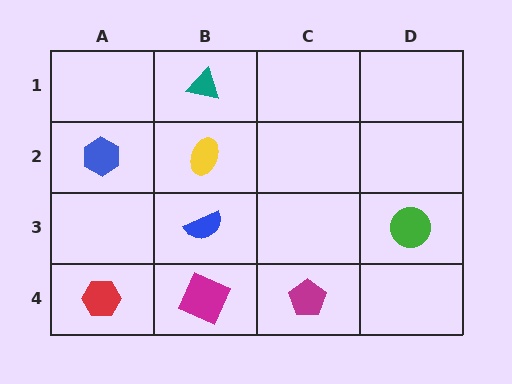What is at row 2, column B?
A yellow ellipse.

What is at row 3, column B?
A blue semicircle.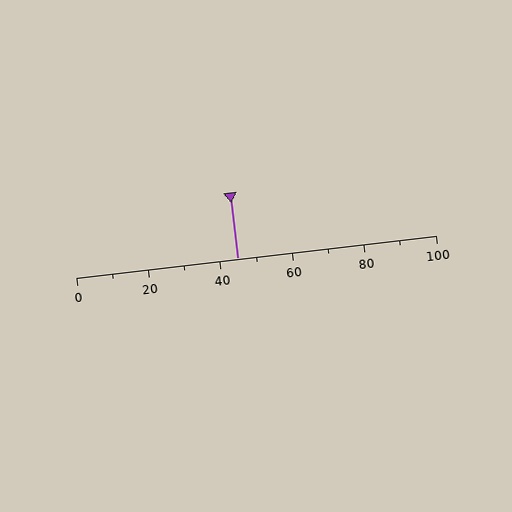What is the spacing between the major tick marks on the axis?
The major ticks are spaced 20 apart.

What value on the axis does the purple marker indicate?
The marker indicates approximately 45.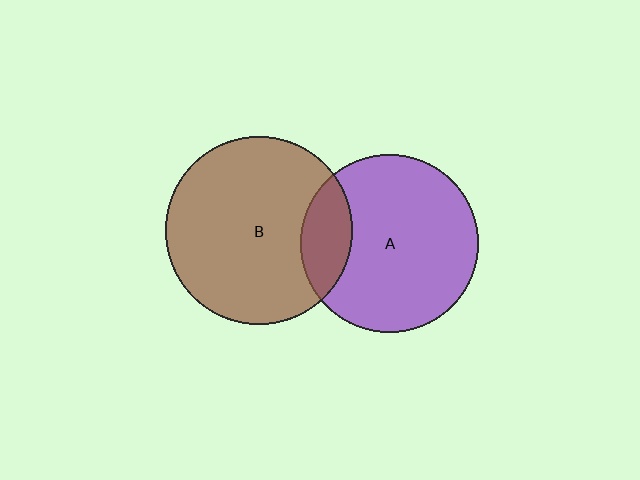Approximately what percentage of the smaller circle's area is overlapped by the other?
Approximately 20%.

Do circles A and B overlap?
Yes.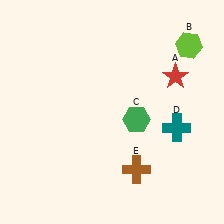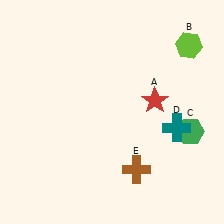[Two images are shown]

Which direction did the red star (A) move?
The red star (A) moved down.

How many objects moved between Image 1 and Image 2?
2 objects moved between the two images.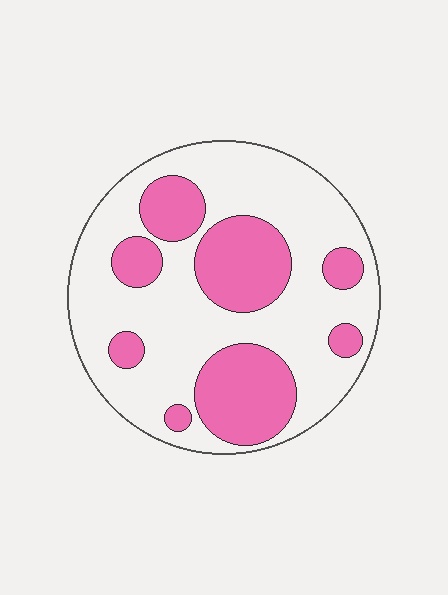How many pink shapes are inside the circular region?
8.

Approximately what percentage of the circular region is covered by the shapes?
Approximately 35%.